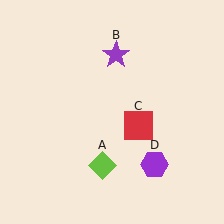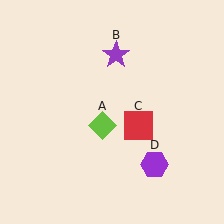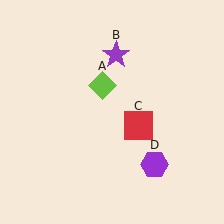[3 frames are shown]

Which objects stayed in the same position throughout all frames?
Purple star (object B) and red square (object C) and purple hexagon (object D) remained stationary.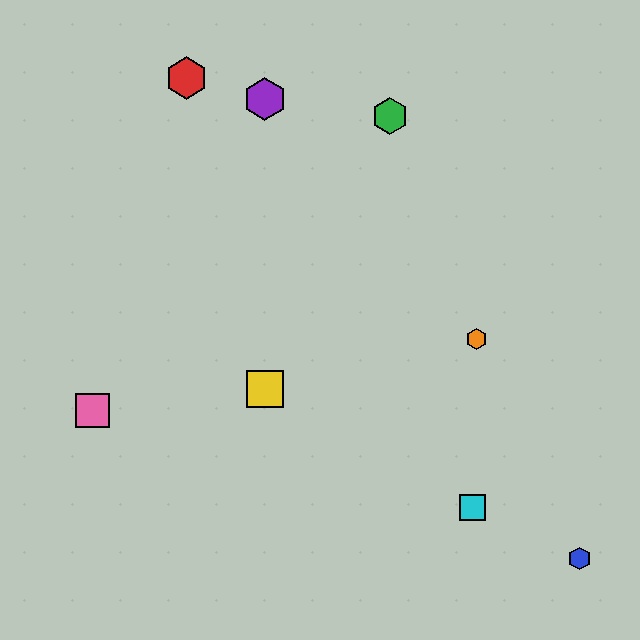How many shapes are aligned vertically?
2 shapes (the yellow square, the purple hexagon) are aligned vertically.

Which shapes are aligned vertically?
The yellow square, the purple hexagon are aligned vertically.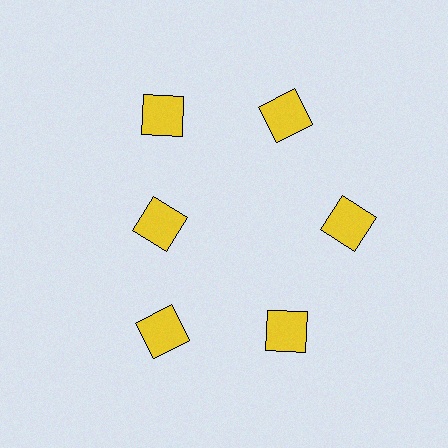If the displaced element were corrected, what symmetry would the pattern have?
It would have 6-fold rotational symmetry — the pattern would map onto itself every 60 degrees.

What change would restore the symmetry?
The symmetry would be restored by moving it outward, back onto the ring so that all 6 squares sit at equal angles and equal distance from the center.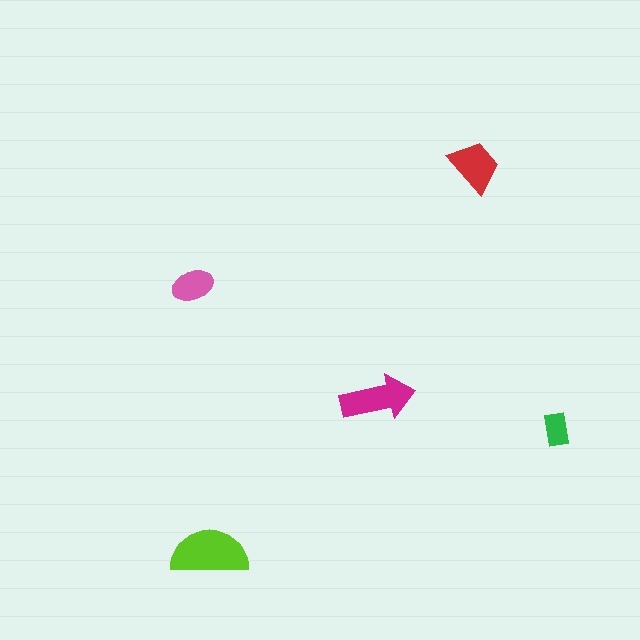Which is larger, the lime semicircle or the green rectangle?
The lime semicircle.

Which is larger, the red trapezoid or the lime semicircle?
The lime semicircle.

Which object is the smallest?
The green rectangle.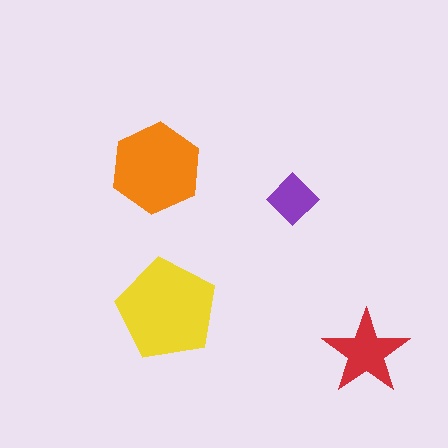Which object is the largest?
The yellow pentagon.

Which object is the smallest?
The purple diamond.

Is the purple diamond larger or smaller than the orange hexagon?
Smaller.